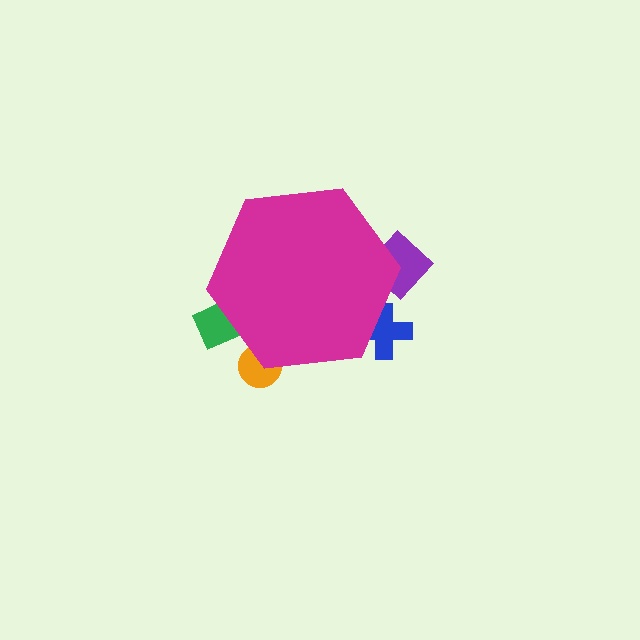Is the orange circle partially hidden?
Yes, the orange circle is partially hidden behind the magenta hexagon.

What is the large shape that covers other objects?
A magenta hexagon.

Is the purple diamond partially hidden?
Yes, the purple diamond is partially hidden behind the magenta hexagon.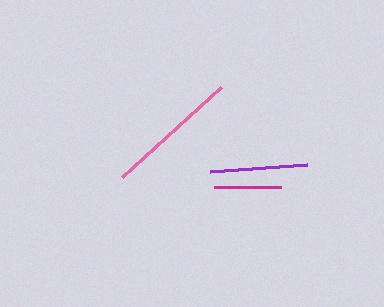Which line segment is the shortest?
The magenta line is the shortest at approximately 67 pixels.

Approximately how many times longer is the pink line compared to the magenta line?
The pink line is approximately 2.0 times the length of the magenta line.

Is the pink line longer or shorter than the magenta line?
The pink line is longer than the magenta line.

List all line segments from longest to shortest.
From longest to shortest: pink, purple, magenta.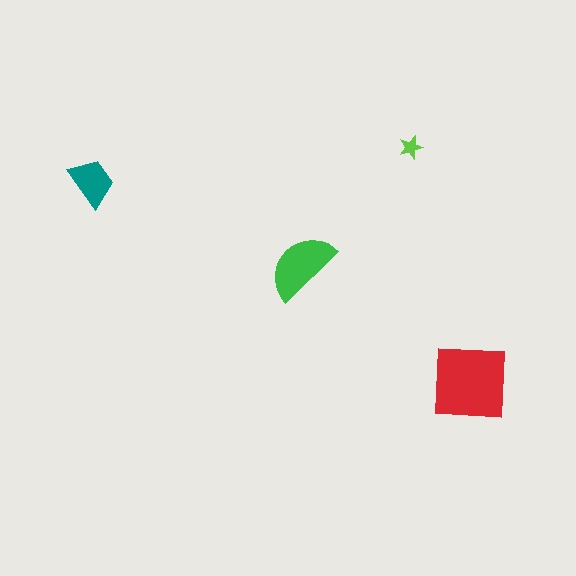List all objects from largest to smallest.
The red square, the green semicircle, the teal trapezoid, the lime star.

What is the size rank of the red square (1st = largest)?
1st.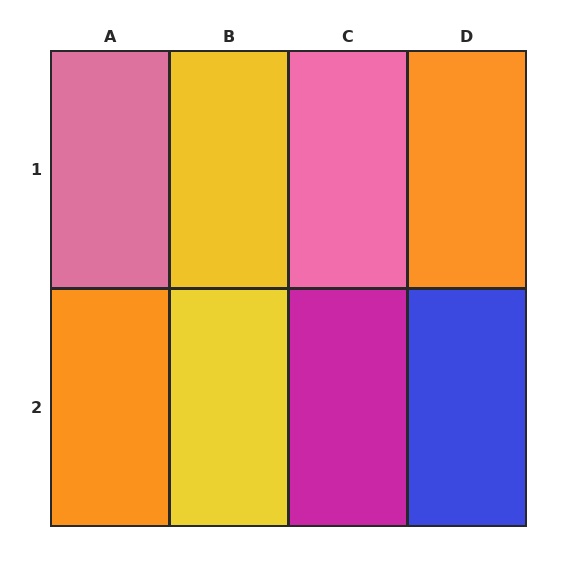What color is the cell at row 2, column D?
Blue.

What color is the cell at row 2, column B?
Yellow.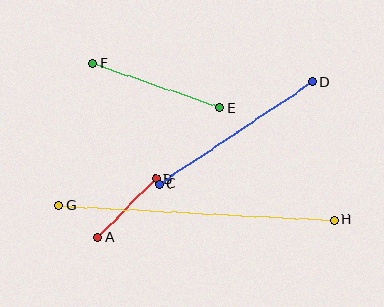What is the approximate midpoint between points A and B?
The midpoint is at approximately (127, 208) pixels.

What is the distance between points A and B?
The distance is approximately 82 pixels.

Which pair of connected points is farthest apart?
Points G and H are farthest apart.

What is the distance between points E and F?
The distance is approximately 135 pixels.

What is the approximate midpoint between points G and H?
The midpoint is at approximately (196, 213) pixels.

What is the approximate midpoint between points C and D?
The midpoint is at approximately (236, 133) pixels.